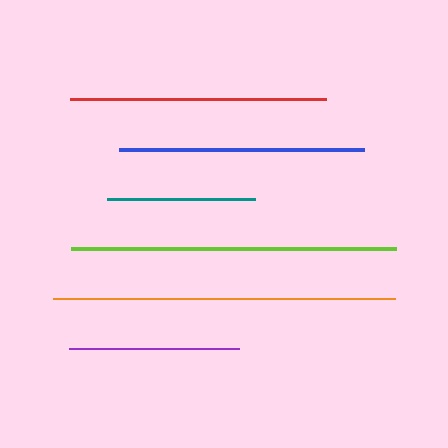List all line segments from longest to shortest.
From longest to shortest: orange, lime, red, blue, purple, teal.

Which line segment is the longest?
The orange line is the longest at approximately 341 pixels.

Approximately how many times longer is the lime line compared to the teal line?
The lime line is approximately 2.2 times the length of the teal line.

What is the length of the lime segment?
The lime segment is approximately 325 pixels long.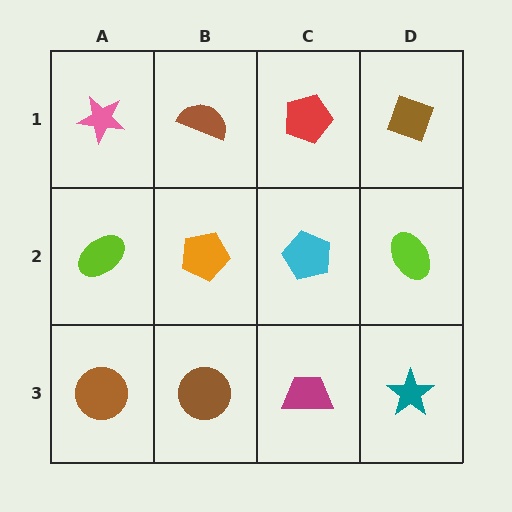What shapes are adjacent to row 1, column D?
A lime ellipse (row 2, column D), a red pentagon (row 1, column C).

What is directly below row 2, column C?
A magenta trapezoid.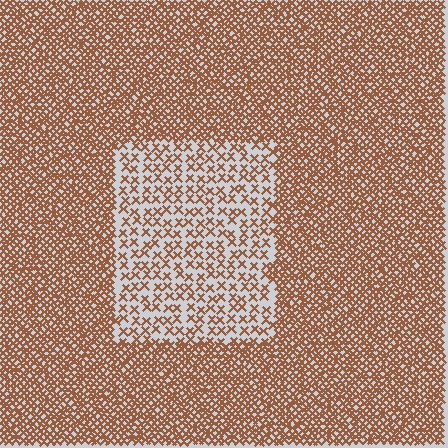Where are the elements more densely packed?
The elements are more densely packed outside the rectangle boundary.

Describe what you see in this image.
The image contains small brown elements arranged at two different densities. A rectangle-shaped region is visible where the elements are less densely packed than the surrounding area.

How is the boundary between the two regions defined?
The boundary is defined by a change in element density (approximately 2.6x ratio). All elements are the same color, size, and shape.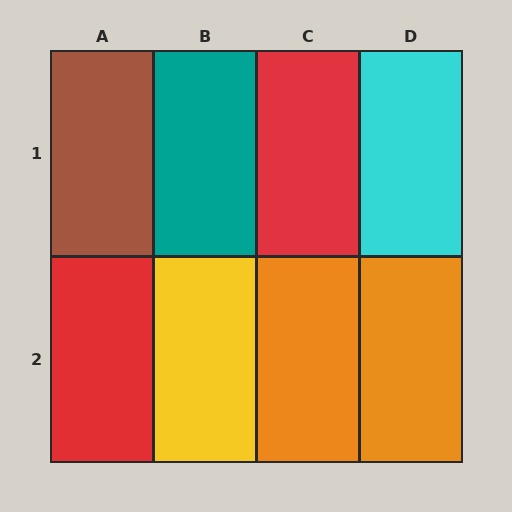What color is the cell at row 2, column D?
Orange.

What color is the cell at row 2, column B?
Yellow.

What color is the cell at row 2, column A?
Red.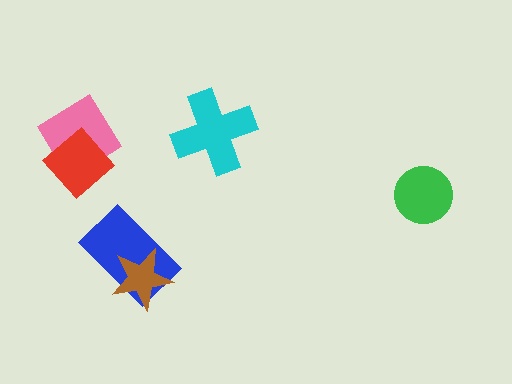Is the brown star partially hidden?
No, no other shape covers it.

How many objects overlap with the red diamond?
1 object overlaps with the red diamond.